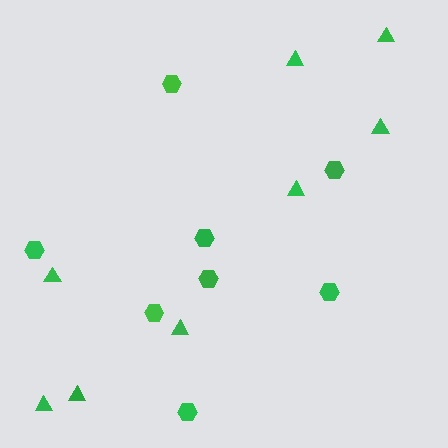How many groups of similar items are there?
There are 2 groups: one group of triangles (8) and one group of hexagons (8).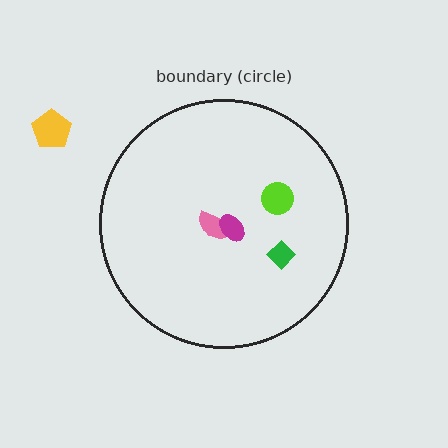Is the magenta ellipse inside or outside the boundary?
Inside.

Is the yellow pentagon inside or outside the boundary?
Outside.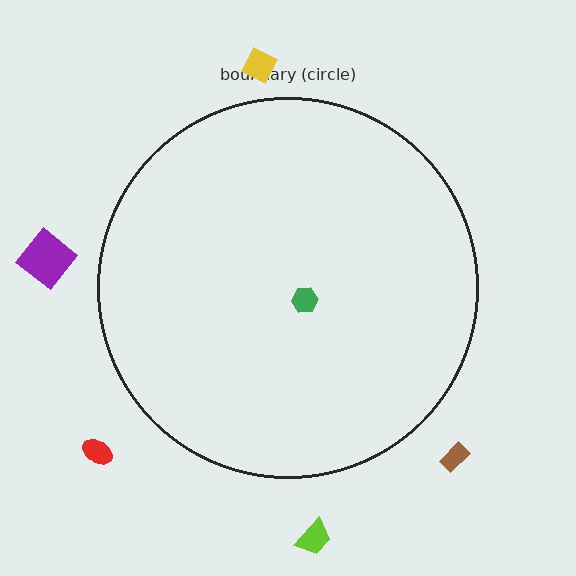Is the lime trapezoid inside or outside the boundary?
Outside.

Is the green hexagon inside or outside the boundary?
Inside.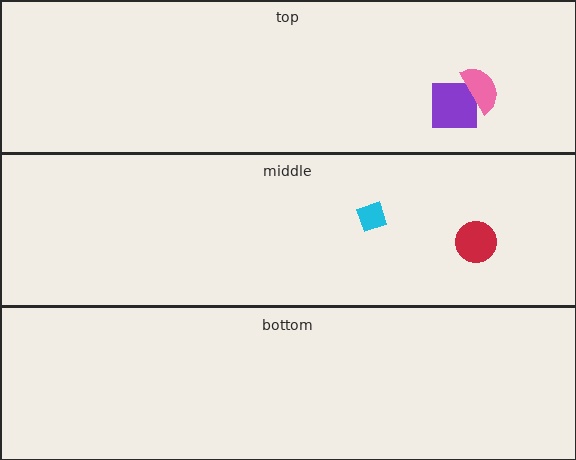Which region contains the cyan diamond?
The middle region.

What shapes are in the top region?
The purple square, the pink semicircle.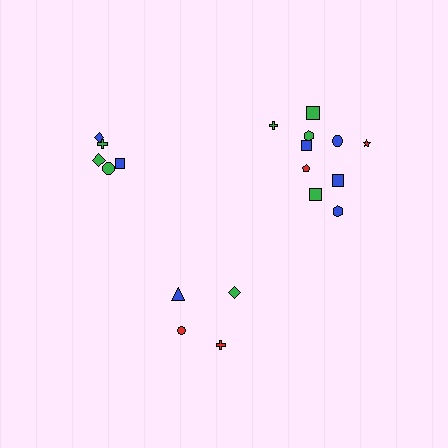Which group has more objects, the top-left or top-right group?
The top-right group.